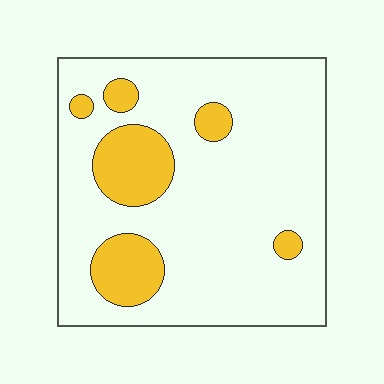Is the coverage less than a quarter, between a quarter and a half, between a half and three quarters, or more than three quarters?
Less than a quarter.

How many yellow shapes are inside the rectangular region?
6.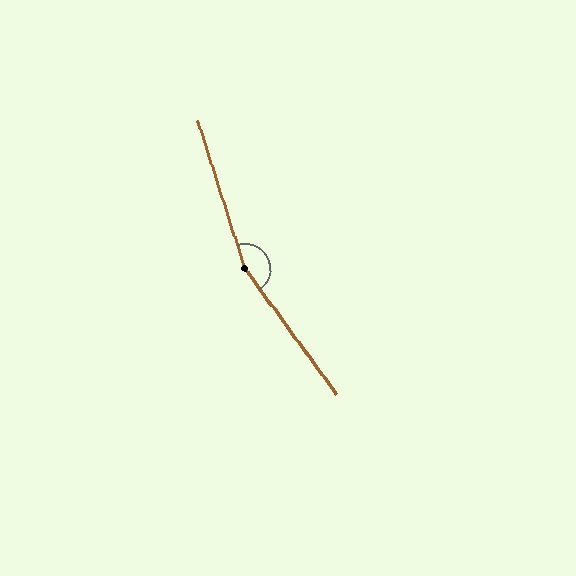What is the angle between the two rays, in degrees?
Approximately 161 degrees.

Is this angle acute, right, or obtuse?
It is obtuse.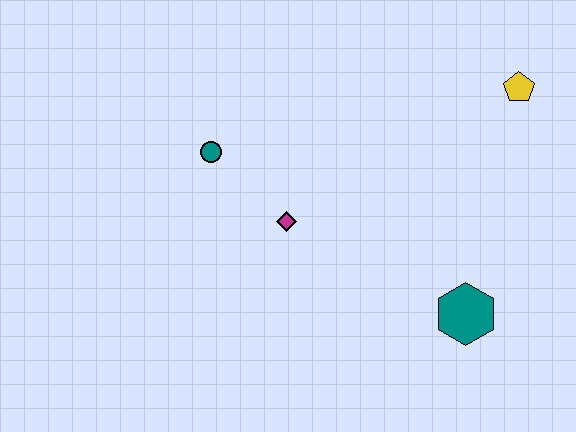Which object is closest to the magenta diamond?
The teal circle is closest to the magenta diamond.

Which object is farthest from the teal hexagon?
The teal circle is farthest from the teal hexagon.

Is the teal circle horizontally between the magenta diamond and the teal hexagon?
No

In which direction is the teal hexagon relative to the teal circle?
The teal hexagon is to the right of the teal circle.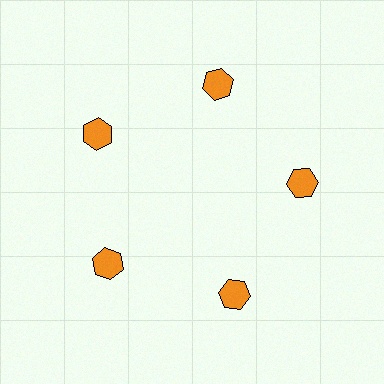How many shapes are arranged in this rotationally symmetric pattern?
There are 5 shapes, arranged in 5 groups of 1.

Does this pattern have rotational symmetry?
Yes, this pattern has 5-fold rotational symmetry. It looks the same after rotating 72 degrees around the center.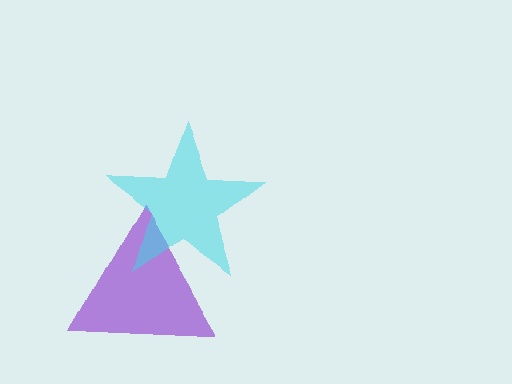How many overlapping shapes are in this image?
There are 2 overlapping shapes in the image.